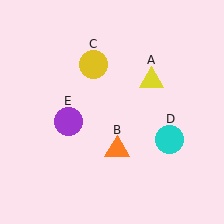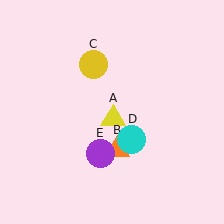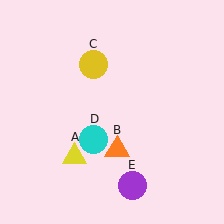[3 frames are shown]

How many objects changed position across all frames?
3 objects changed position: yellow triangle (object A), cyan circle (object D), purple circle (object E).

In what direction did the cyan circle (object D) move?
The cyan circle (object D) moved left.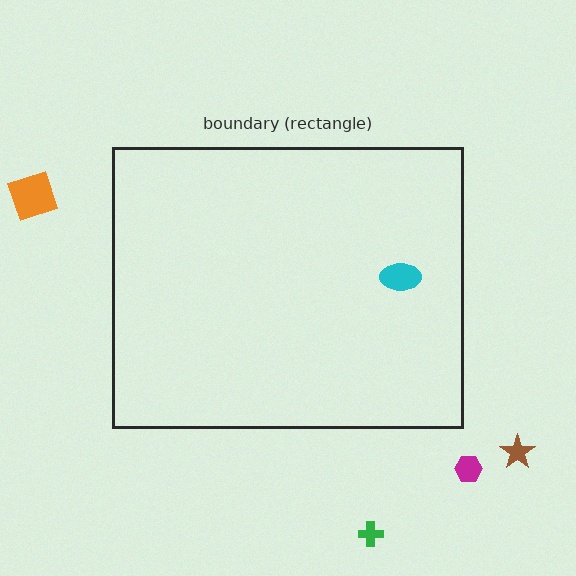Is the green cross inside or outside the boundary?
Outside.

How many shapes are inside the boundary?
1 inside, 4 outside.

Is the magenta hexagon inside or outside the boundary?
Outside.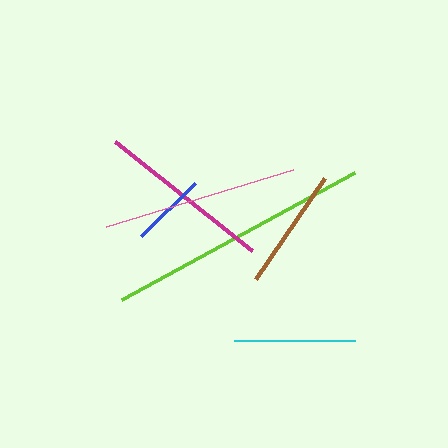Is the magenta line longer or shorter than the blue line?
The magenta line is longer than the blue line.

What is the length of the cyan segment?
The cyan segment is approximately 121 pixels long.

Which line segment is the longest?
The lime line is the longest at approximately 266 pixels.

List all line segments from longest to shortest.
From longest to shortest: lime, pink, magenta, brown, cyan, blue.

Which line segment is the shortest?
The blue line is the shortest at approximately 75 pixels.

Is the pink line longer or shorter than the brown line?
The pink line is longer than the brown line.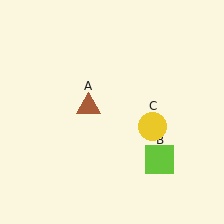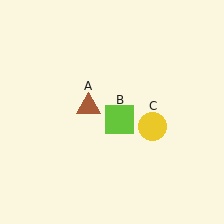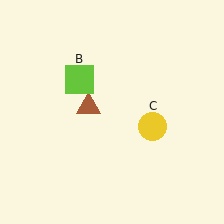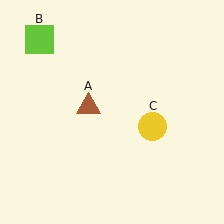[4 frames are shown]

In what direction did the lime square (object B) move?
The lime square (object B) moved up and to the left.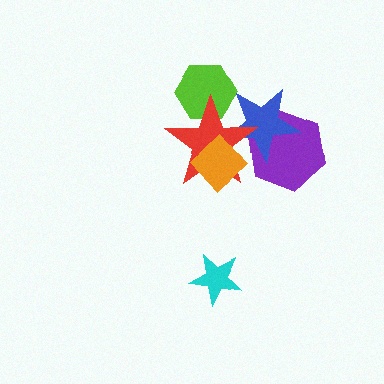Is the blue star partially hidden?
Yes, it is partially covered by another shape.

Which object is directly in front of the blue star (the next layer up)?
The red star is directly in front of the blue star.